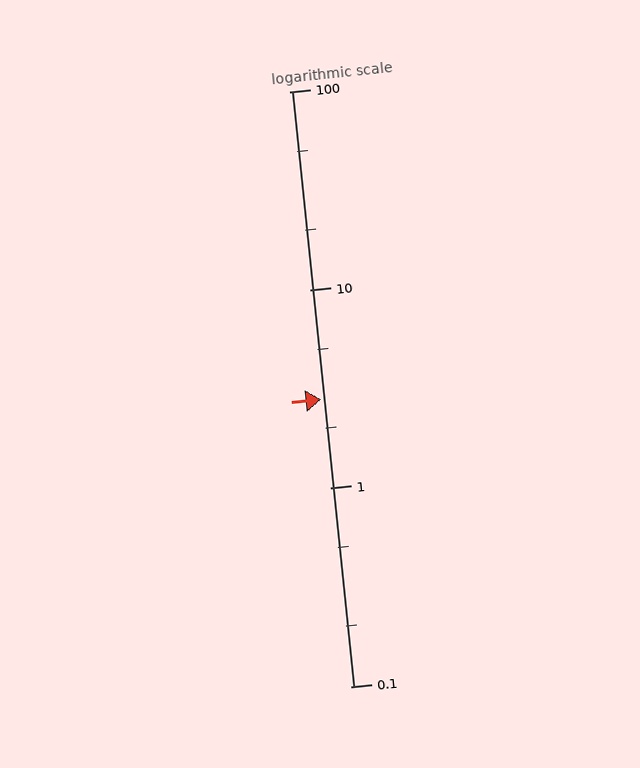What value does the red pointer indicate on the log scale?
The pointer indicates approximately 2.8.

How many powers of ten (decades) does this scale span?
The scale spans 3 decades, from 0.1 to 100.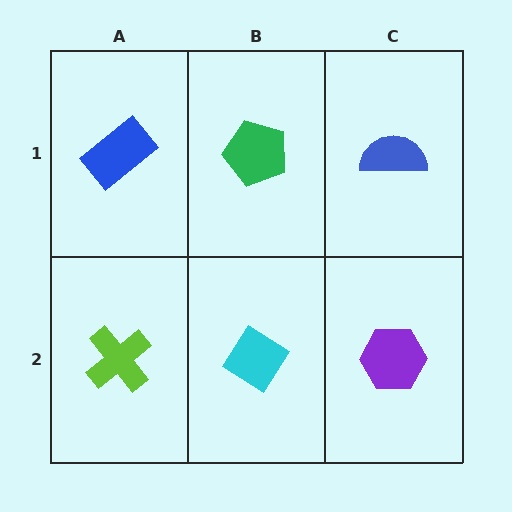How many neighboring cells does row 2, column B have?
3.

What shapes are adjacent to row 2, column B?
A green pentagon (row 1, column B), a lime cross (row 2, column A), a purple hexagon (row 2, column C).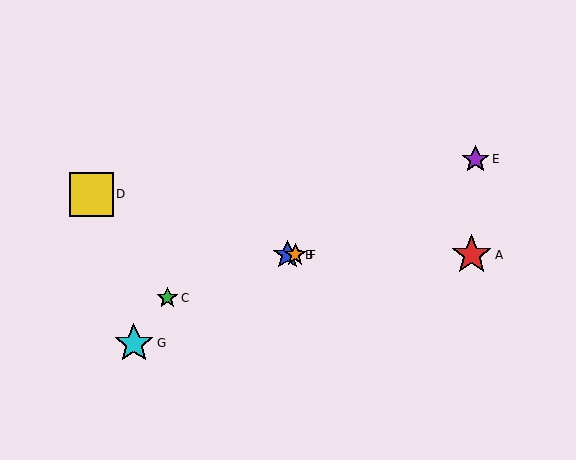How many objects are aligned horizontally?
3 objects (A, B, F) are aligned horizontally.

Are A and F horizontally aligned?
Yes, both are at y≈255.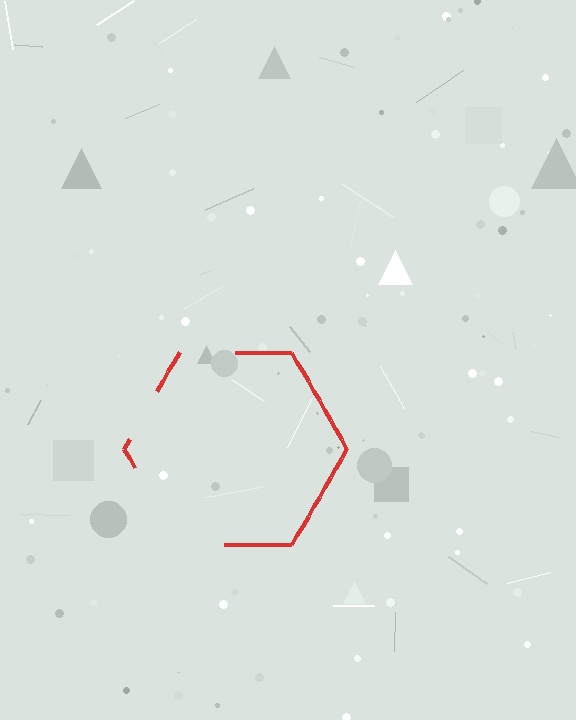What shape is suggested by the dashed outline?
The dashed outline suggests a hexagon.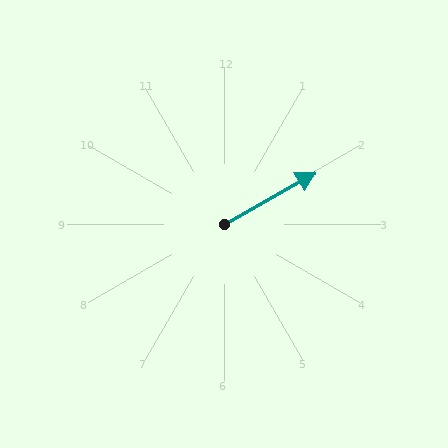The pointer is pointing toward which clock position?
Roughly 2 o'clock.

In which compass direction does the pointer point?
Northeast.